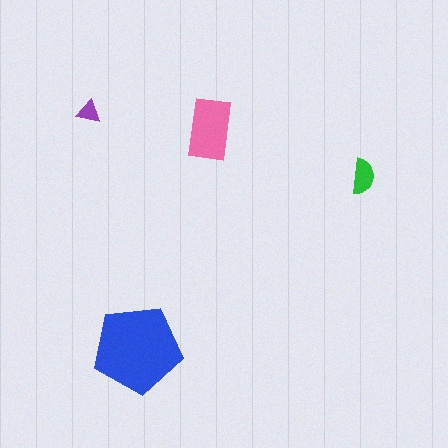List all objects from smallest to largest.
The purple triangle, the green semicircle, the pink rectangle, the blue pentagon.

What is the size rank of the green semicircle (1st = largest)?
3rd.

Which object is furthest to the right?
The green semicircle is rightmost.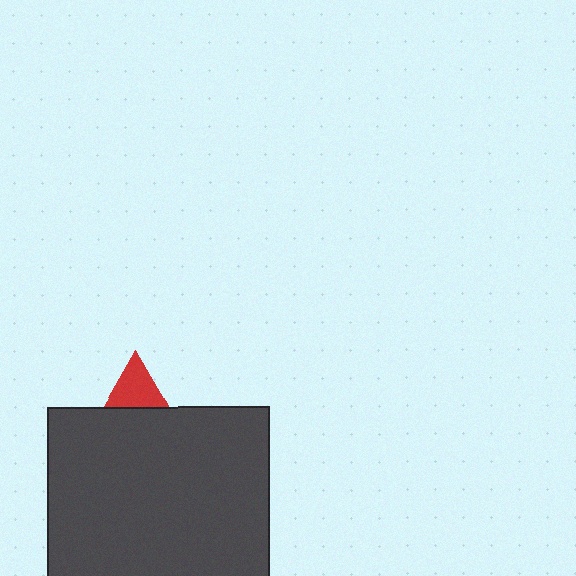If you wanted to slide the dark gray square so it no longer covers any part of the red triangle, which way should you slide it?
Slide it down — that is the most direct way to separate the two shapes.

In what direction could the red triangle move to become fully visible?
The red triangle could move up. That would shift it out from behind the dark gray square entirely.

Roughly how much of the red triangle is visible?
A small part of it is visible (roughly 32%).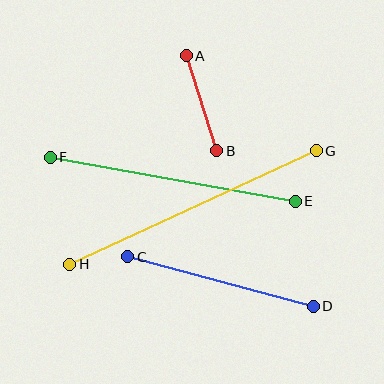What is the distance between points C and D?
The distance is approximately 192 pixels.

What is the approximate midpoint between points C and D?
The midpoint is at approximately (221, 282) pixels.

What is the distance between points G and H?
The distance is approximately 271 pixels.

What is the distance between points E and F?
The distance is approximately 249 pixels.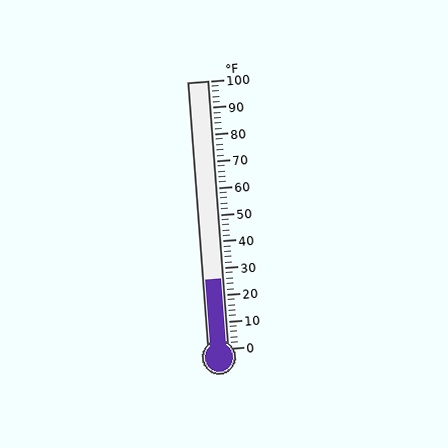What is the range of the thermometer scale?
The thermometer scale ranges from 0°F to 100°F.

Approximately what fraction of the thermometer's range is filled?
The thermometer is filled to approximately 25% of its range.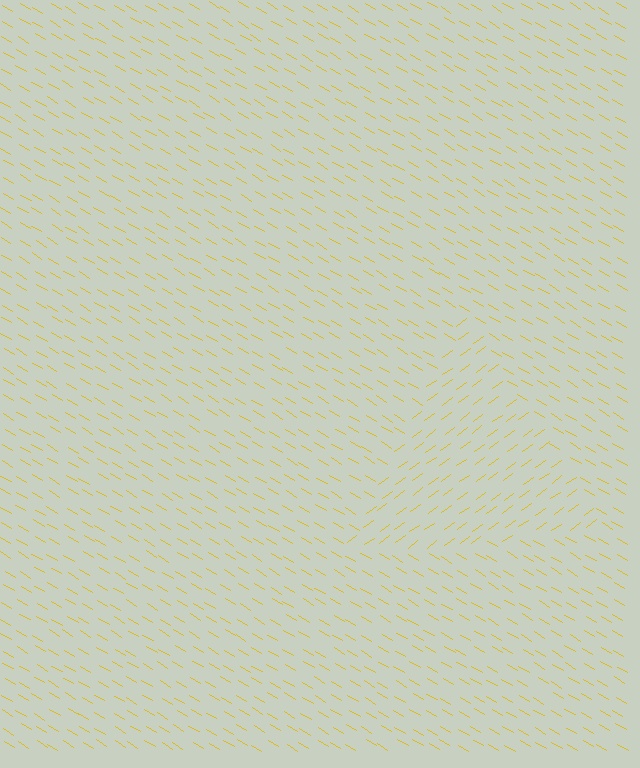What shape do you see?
I see a triangle.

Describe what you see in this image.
The image is filled with small yellow line segments. A triangle region in the image has lines oriented differently from the surrounding lines, creating a visible texture boundary.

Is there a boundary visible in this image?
Yes, there is a texture boundary formed by a change in line orientation.